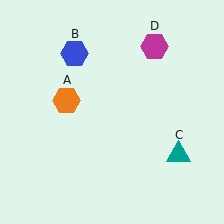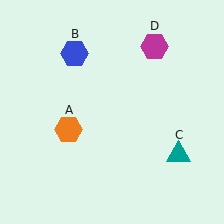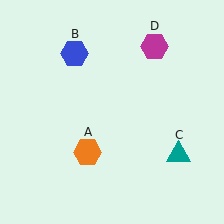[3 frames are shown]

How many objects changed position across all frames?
1 object changed position: orange hexagon (object A).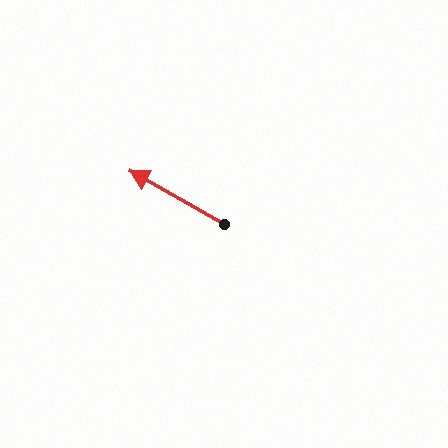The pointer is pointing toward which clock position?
Roughly 10 o'clock.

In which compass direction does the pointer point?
Northwest.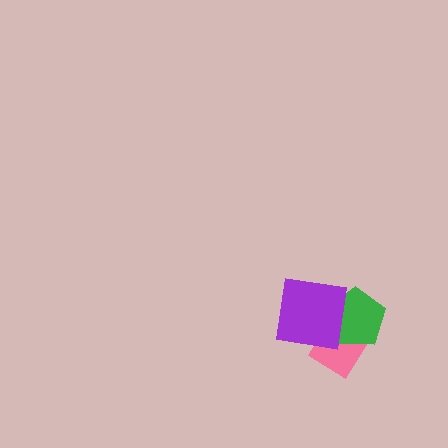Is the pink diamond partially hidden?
Yes, it is partially covered by another shape.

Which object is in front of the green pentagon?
The purple square is in front of the green pentagon.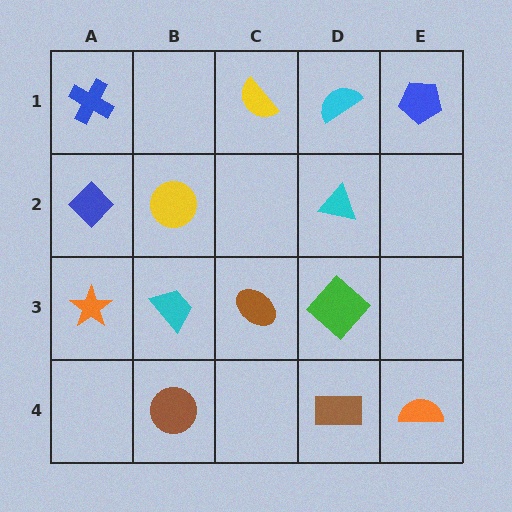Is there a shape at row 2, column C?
No, that cell is empty.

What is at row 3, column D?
A green diamond.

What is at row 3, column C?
A brown ellipse.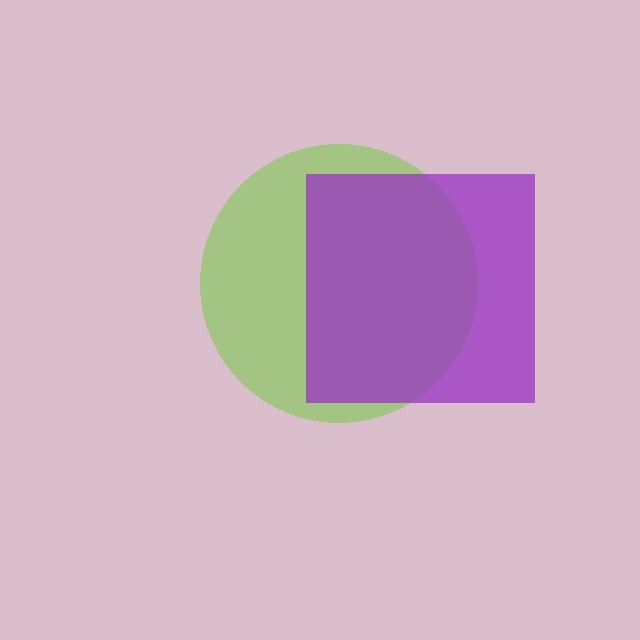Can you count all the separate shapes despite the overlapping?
Yes, there are 2 separate shapes.